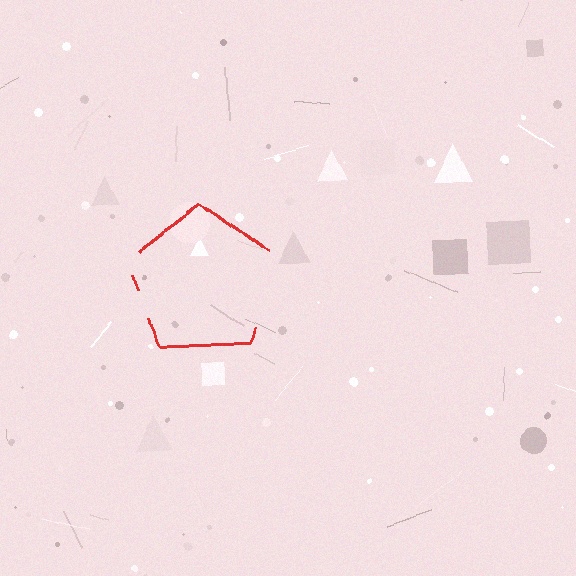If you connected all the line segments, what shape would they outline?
They would outline a pentagon.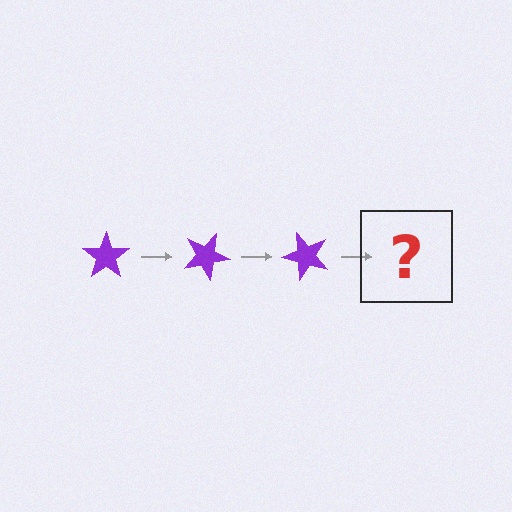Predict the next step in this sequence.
The next step is a purple star rotated 75 degrees.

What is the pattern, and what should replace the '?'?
The pattern is that the star rotates 25 degrees each step. The '?' should be a purple star rotated 75 degrees.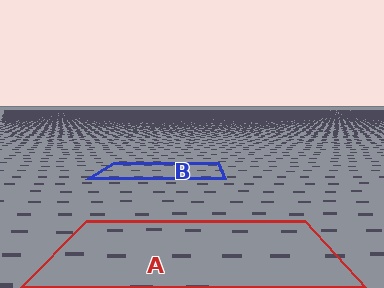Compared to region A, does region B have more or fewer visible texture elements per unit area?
Region B has more texture elements per unit area — they are packed more densely because it is farther away.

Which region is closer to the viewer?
Region A is closer. The texture elements there are larger and more spread out.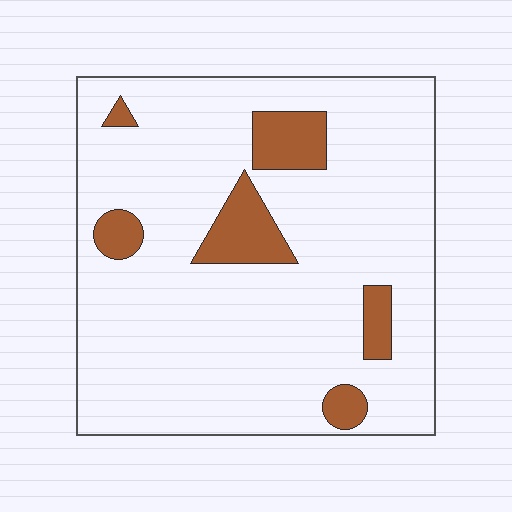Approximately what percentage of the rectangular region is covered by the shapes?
Approximately 10%.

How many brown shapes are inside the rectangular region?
6.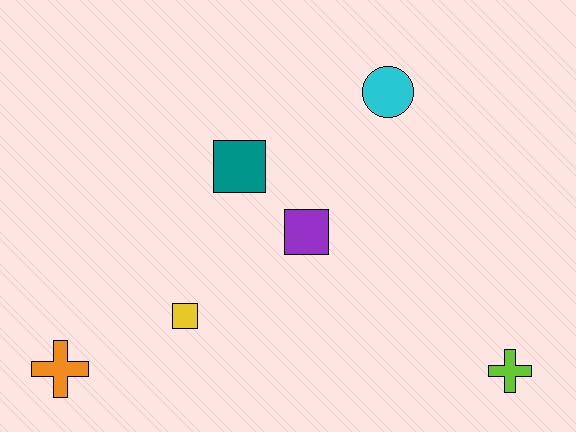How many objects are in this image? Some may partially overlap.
There are 6 objects.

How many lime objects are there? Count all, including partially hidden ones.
There is 1 lime object.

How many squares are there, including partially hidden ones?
There are 3 squares.